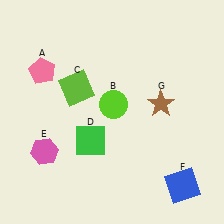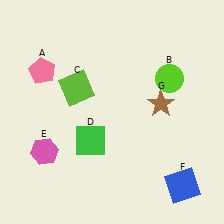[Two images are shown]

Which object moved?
The lime circle (B) moved right.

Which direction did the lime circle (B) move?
The lime circle (B) moved right.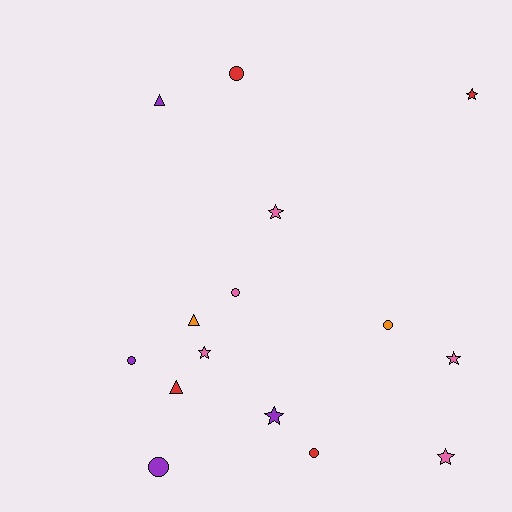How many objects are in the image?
There are 15 objects.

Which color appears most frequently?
Pink, with 5 objects.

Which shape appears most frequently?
Star, with 6 objects.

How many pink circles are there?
There is 1 pink circle.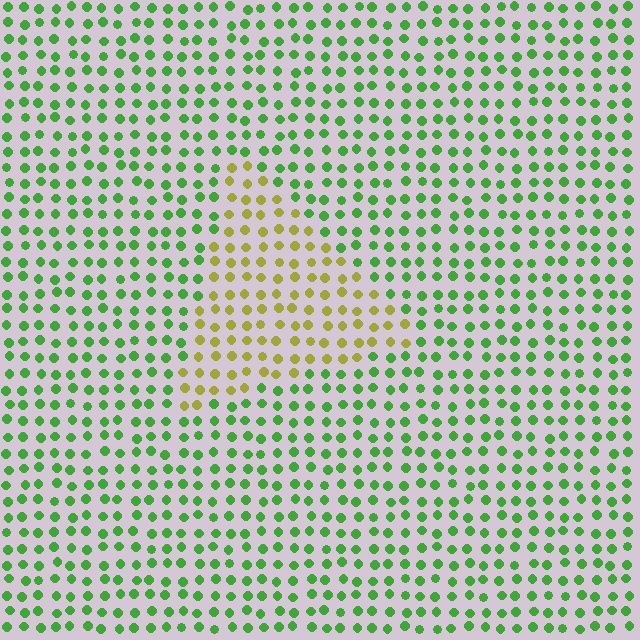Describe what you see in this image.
The image is filled with small green elements in a uniform arrangement. A triangle-shaped region is visible where the elements are tinted to a slightly different hue, forming a subtle color boundary.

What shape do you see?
I see a triangle.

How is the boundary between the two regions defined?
The boundary is defined purely by a slight shift in hue (about 54 degrees). Spacing, size, and orientation are identical on both sides.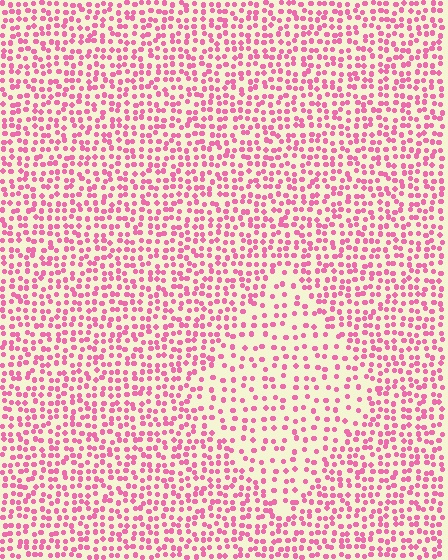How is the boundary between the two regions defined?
The boundary is defined by a change in element density (approximately 1.8x ratio). All elements are the same color, size, and shape.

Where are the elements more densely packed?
The elements are more densely packed outside the diamond boundary.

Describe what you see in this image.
The image contains small pink elements arranged at two different densities. A diamond-shaped region is visible where the elements are less densely packed than the surrounding area.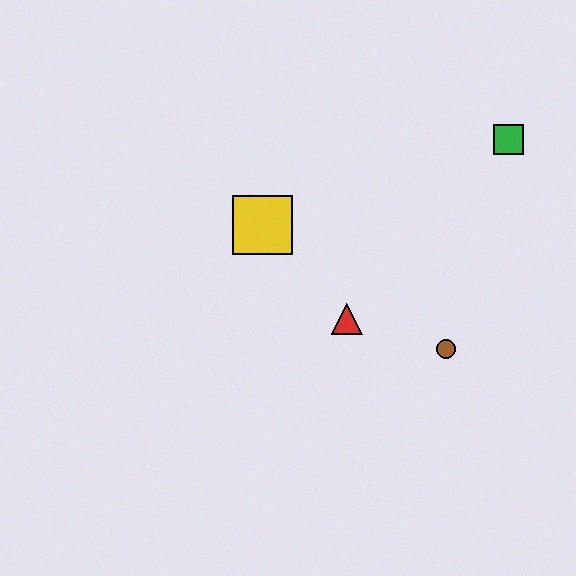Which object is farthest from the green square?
The yellow square is farthest from the green square.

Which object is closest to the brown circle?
The red triangle is closest to the brown circle.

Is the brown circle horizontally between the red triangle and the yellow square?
No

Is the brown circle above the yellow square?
No